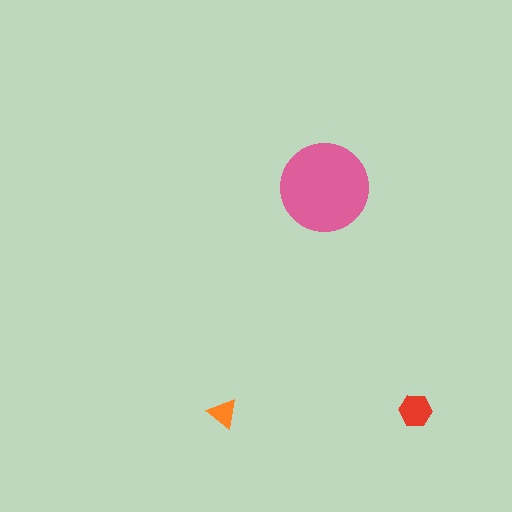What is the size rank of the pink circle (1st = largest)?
1st.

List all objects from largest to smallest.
The pink circle, the red hexagon, the orange triangle.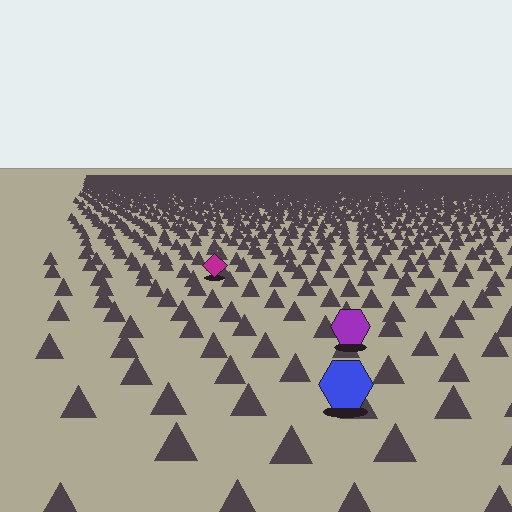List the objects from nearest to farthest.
From nearest to farthest: the blue hexagon, the purple hexagon, the magenta diamond.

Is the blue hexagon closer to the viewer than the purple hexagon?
Yes. The blue hexagon is closer — you can tell from the texture gradient: the ground texture is coarser near it.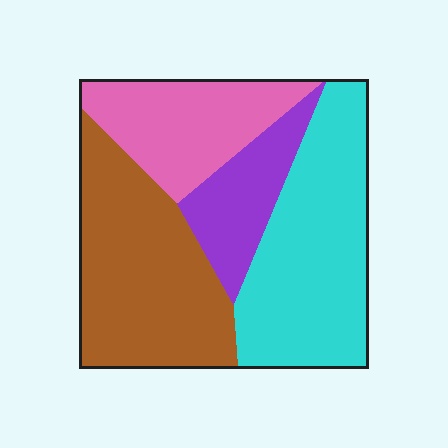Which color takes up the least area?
Purple, at roughly 15%.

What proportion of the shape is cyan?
Cyan covers 34% of the shape.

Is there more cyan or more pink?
Cyan.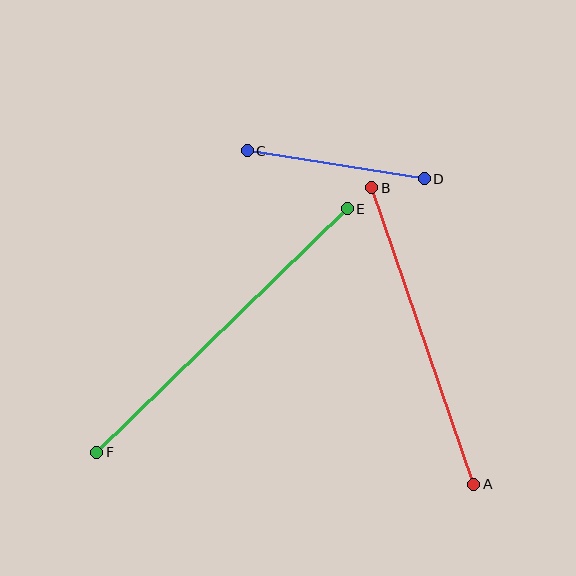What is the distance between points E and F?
The distance is approximately 349 pixels.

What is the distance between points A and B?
The distance is approximately 314 pixels.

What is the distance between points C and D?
The distance is approximately 179 pixels.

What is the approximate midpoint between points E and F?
The midpoint is at approximately (222, 330) pixels.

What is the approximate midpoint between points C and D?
The midpoint is at approximately (336, 165) pixels.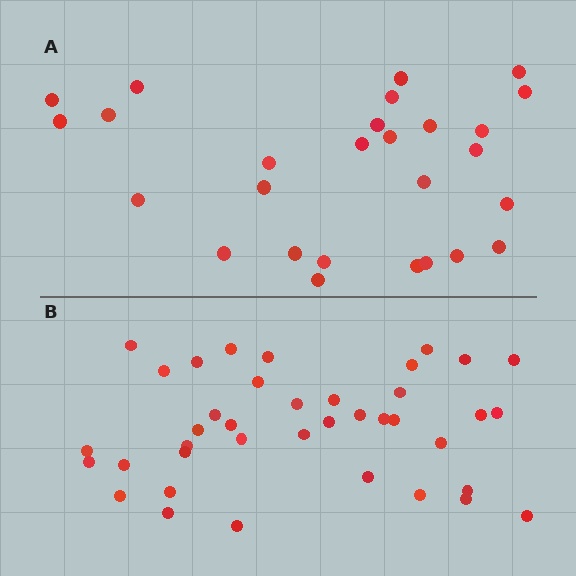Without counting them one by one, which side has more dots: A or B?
Region B (the bottom region) has more dots.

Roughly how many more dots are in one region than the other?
Region B has roughly 12 or so more dots than region A.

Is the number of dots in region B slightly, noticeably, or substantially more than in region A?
Region B has noticeably more, but not dramatically so. The ratio is roughly 1.4 to 1.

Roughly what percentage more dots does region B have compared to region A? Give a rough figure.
About 45% more.